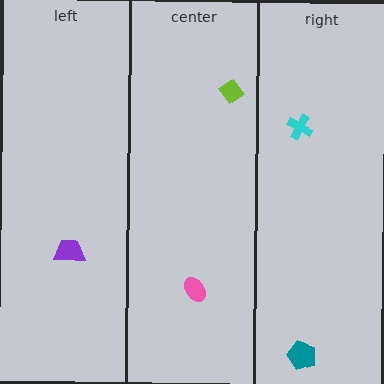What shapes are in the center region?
The pink ellipse, the lime diamond.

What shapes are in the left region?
The purple trapezoid.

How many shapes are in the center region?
2.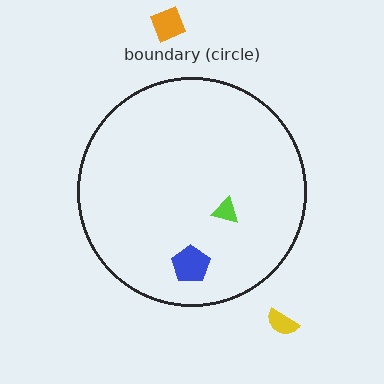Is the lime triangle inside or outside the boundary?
Inside.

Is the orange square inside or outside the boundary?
Outside.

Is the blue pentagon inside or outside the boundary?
Inside.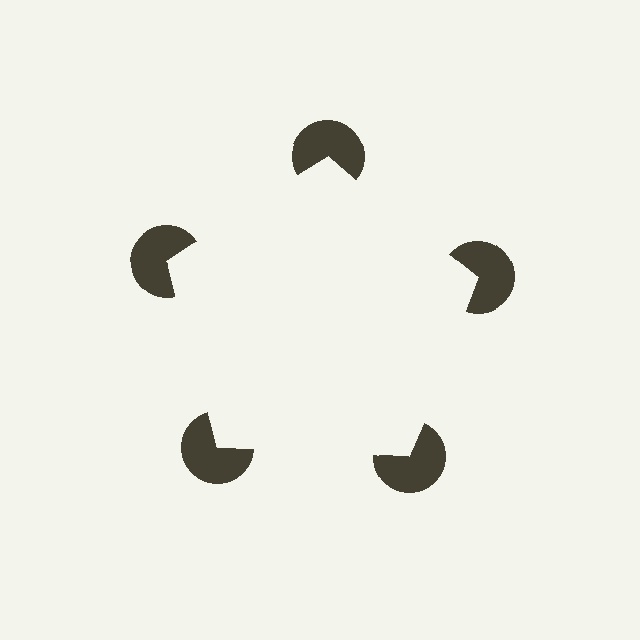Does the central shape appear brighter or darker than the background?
It typically appears slightly brighter than the background, even though no actual brightness change is drawn.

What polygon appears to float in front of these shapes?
An illusory pentagon — its edges are inferred from the aligned wedge cuts in the pac-man discs, not physically drawn.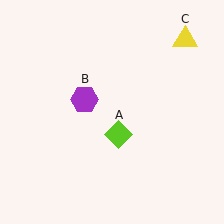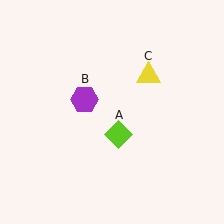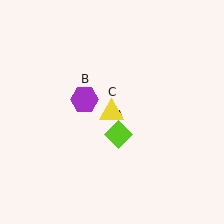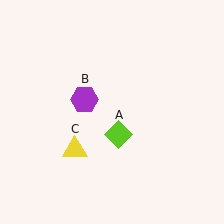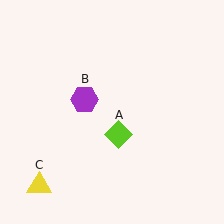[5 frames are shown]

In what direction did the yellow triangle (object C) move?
The yellow triangle (object C) moved down and to the left.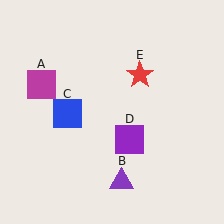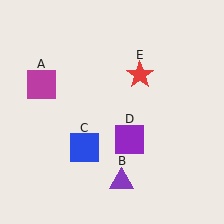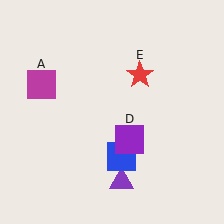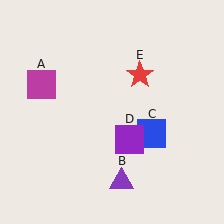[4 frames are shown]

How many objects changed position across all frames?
1 object changed position: blue square (object C).